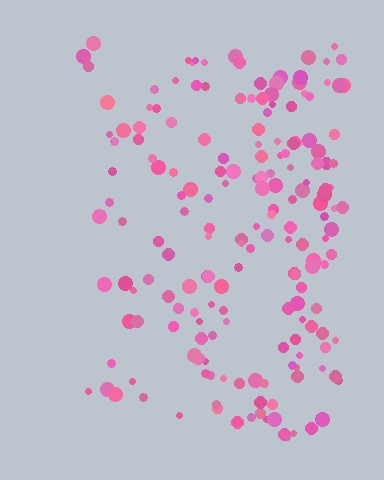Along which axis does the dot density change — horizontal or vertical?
Horizontal.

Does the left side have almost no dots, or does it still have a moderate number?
Still a moderate number, just noticeably fewer than the right.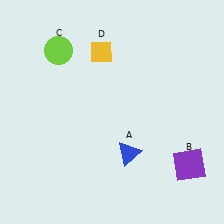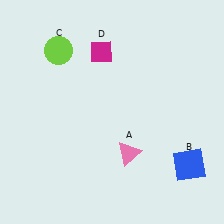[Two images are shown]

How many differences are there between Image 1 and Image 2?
There are 3 differences between the two images.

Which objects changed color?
A changed from blue to pink. B changed from purple to blue. D changed from yellow to magenta.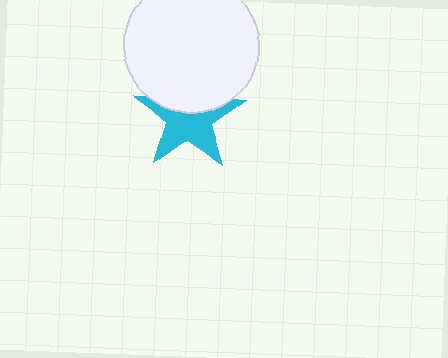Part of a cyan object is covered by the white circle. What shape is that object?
It is a star.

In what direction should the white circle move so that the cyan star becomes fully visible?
The white circle should move up. That is the shortest direction to clear the overlap and leave the cyan star fully visible.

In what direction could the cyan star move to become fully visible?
The cyan star could move down. That would shift it out from behind the white circle entirely.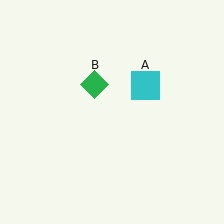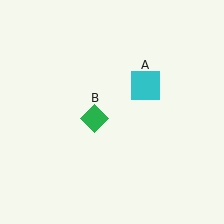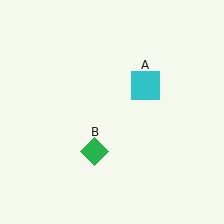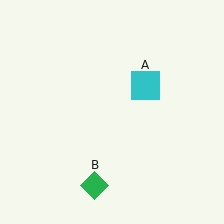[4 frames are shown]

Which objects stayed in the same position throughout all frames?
Cyan square (object A) remained stationary.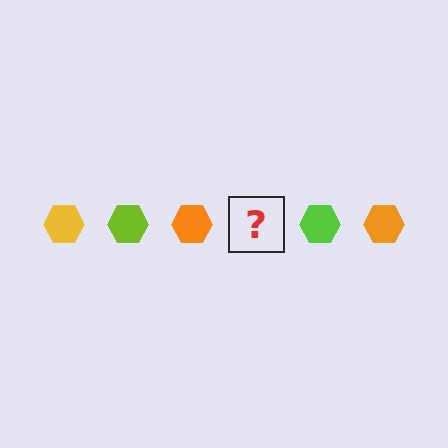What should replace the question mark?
The question mark should be replaced with a yellow hexagon.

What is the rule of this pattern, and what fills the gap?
The rule is that the pattern cycles through yellow, lime, orange hexagons. The gap should be filled with a yellow hexagon.